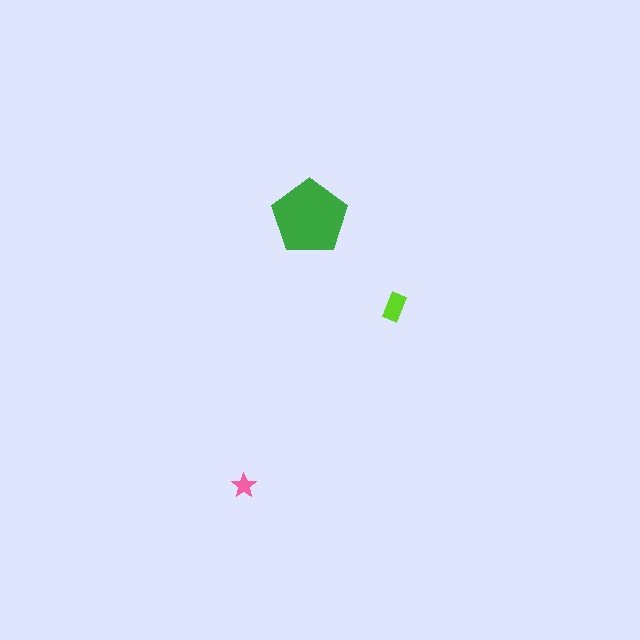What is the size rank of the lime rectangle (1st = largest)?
2nd.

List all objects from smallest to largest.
The pink star, the lime rectangle, the green pentagon.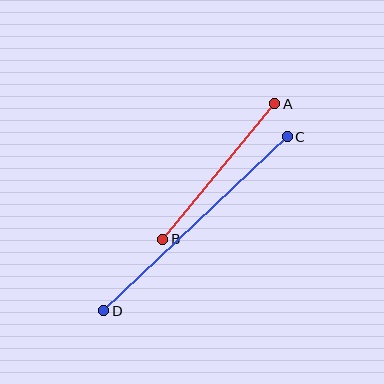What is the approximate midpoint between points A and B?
The midpoint is at approximately (219, 172) pixels.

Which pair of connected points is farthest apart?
Points C and D are farthest apart.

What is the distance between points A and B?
The distance is approximately 176 pixels.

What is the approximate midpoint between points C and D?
The midpoint is at approximately (196, 224) pixels.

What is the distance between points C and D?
The distance is approximately 253 pixels.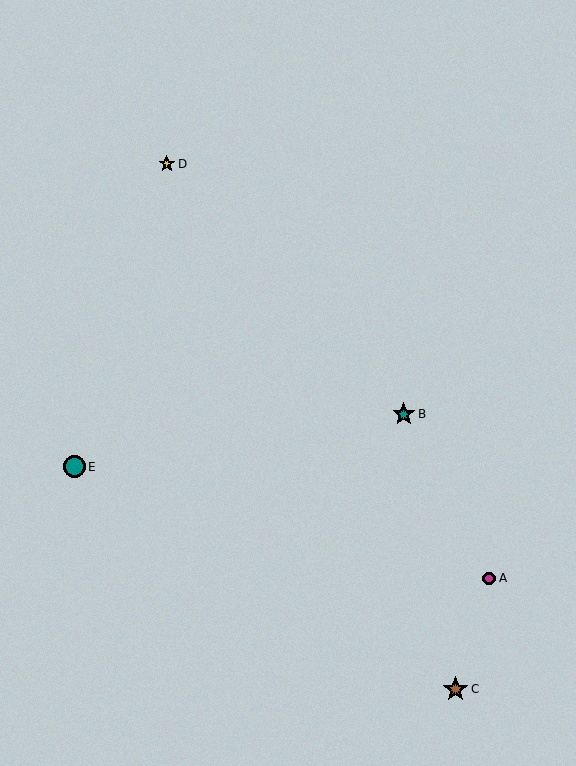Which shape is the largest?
The brown star (labeled C) is the largest.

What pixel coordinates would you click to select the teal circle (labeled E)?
Click at (74, 467) to select the teal circle E.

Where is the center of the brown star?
The center of the brown star is at (456, 689).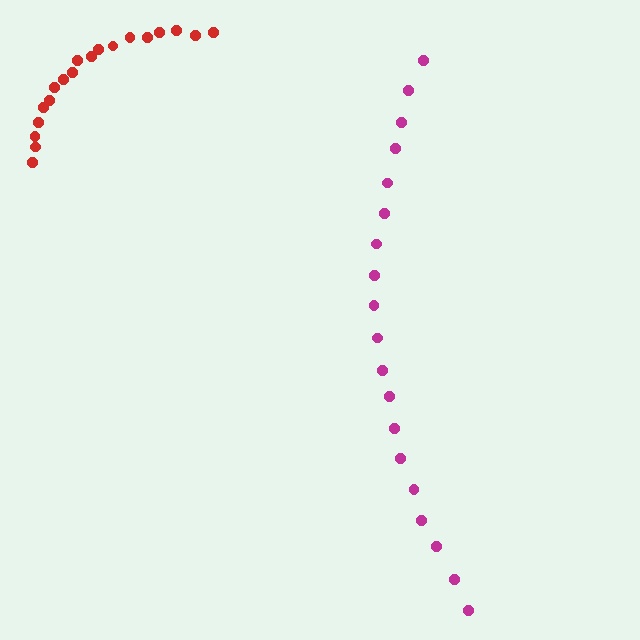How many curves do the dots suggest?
There are 2 distinct paths.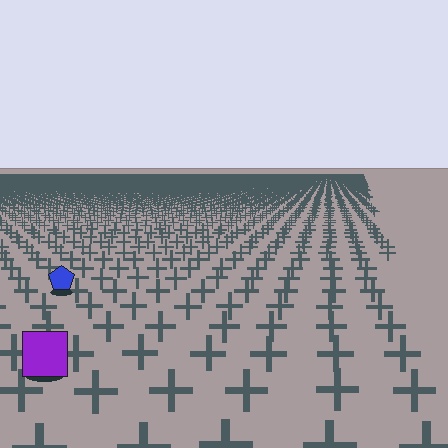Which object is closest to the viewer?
The purple square is closest. The texture marks near it are larger and more spread out.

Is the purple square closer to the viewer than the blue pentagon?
Yes. The purple square is closer — you can tell from the texture gradient: the ground texture is coarser near it.